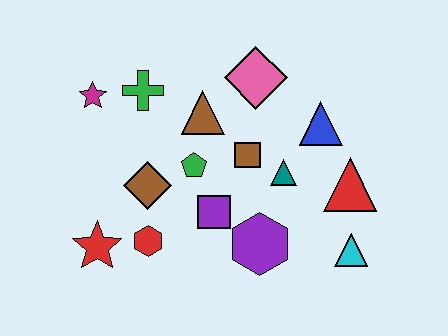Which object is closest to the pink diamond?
The brown triangle is closest to the pink diamond.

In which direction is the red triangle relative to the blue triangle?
The red triangle is below the blue triangle.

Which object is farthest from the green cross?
The cyan triangle is farthest from the green cross.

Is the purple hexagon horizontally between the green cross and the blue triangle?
Yes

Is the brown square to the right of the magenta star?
Yes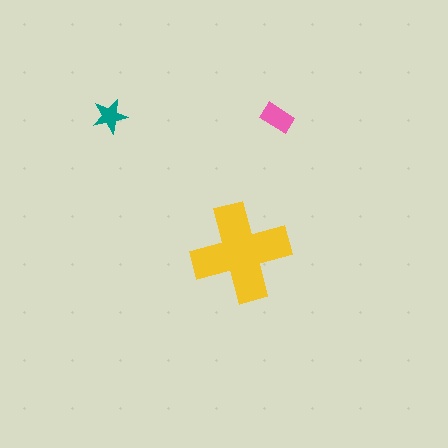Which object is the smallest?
The teal star.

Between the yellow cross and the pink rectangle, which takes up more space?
The yellow cross.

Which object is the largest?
The yellow cross.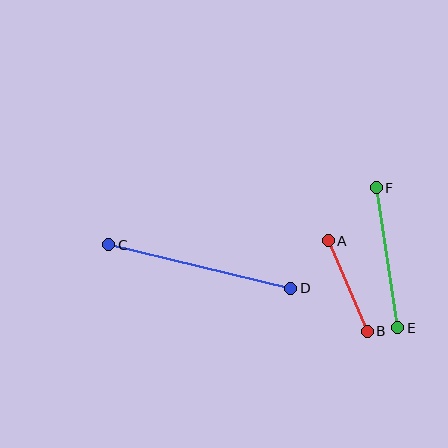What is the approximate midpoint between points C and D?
The midpoint is at approximately (200, 266) pixels.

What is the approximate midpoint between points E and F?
The midpoint is at approximately (387, 258) pixels.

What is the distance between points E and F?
The distance is approximately 142 pixels.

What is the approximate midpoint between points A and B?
The midpoint is at approximately (348, 286) pixels.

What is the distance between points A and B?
The distance is approximately 99 pixels.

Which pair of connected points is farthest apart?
Points C and D are farthest apart.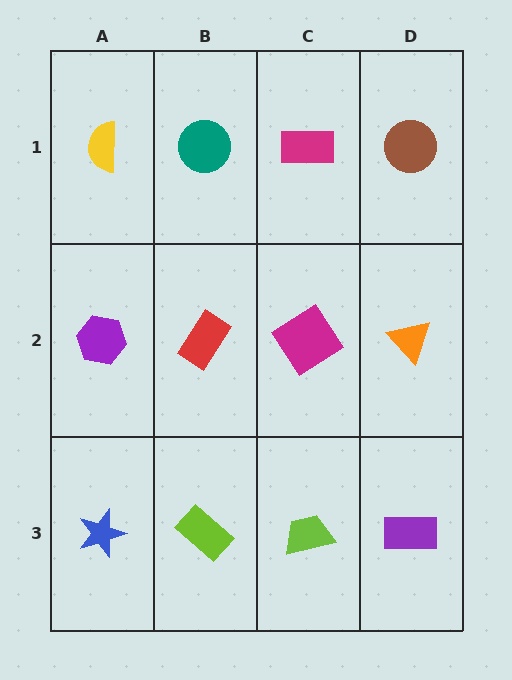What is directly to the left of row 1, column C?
A teal circle.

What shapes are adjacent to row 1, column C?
A magenta diamond (row 2, column C), a teal circle (row 1, column B), a brown circle (row 1, column D).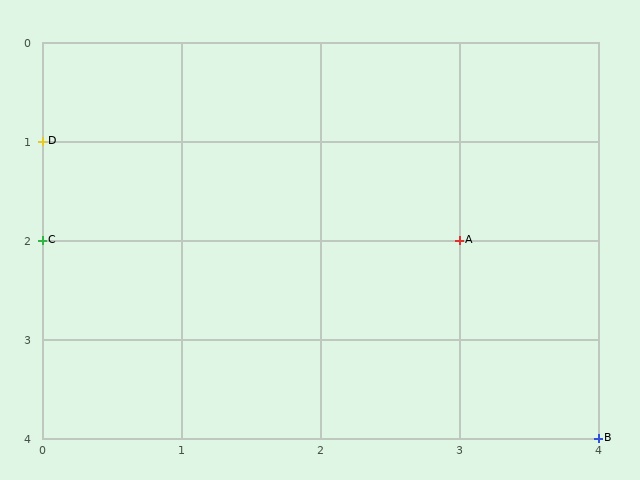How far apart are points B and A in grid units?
Points B and A are 1 column and 2 rows apart (about 2.2 grid units diagonally).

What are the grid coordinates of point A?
Point A is at grid coordinates (3, 2).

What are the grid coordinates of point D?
Point D is at grid coordinates (0, 1).